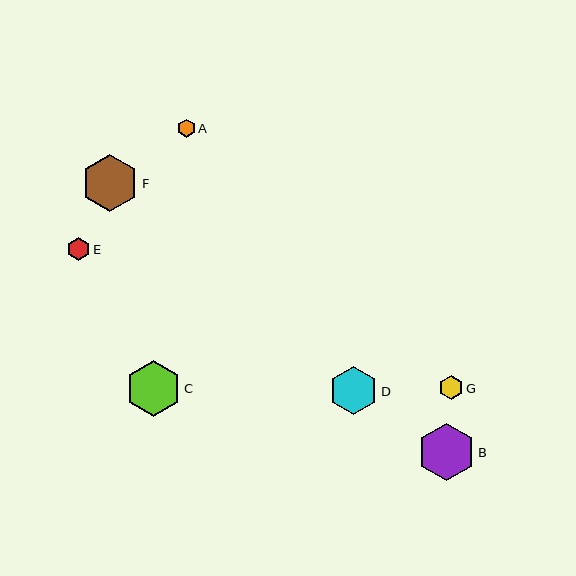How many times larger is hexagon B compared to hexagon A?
Hexagon B is approximately 3.1 times the size of hexagon A.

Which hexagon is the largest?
Hexagon F is the largest with a size of approximately 57 pixels.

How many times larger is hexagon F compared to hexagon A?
Hexagon F is approximately 3.1 times the size of hexagon A.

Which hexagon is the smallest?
Hexagon A is the smallest with a size of approximately 18 pixels.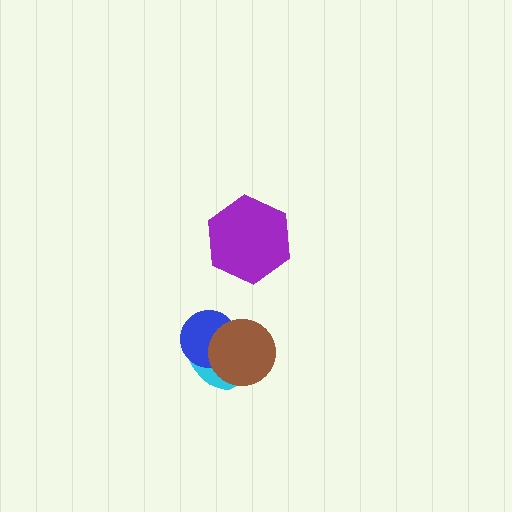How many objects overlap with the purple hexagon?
0 objects overlap with the purple hexagon.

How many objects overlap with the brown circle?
2 objects overlap with the brown circle.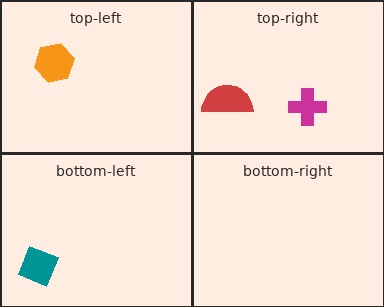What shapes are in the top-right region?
The red semicircle, the magenta cross.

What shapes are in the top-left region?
The orange hexagon.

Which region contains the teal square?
The bottom-left region.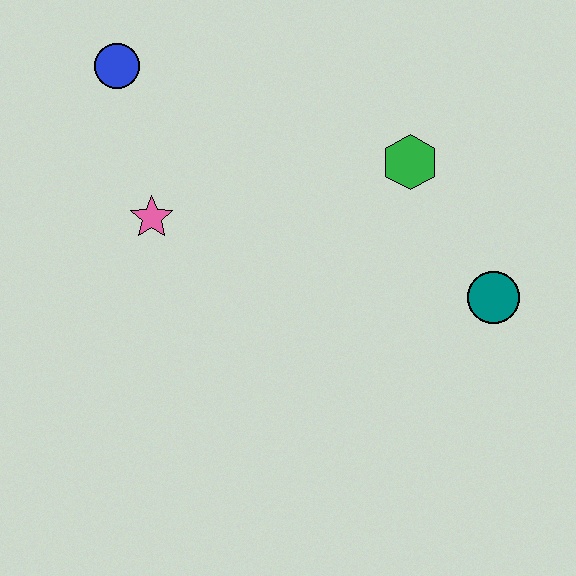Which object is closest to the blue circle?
The pink star is closest to the blue circle.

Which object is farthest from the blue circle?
The teal circle is farthest from the blue circle.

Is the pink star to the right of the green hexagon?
No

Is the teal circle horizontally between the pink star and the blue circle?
No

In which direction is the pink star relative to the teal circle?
The pink star is to the left of the teal circle.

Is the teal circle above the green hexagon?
No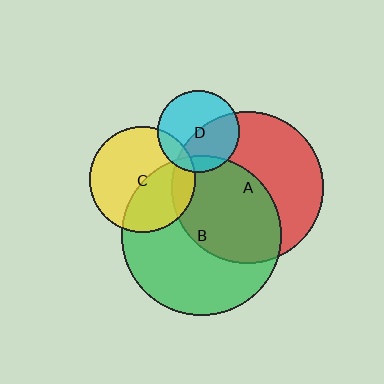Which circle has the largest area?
Circle B (green).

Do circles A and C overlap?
Yes.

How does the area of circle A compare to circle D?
Approximately 3.5 times.